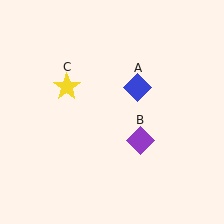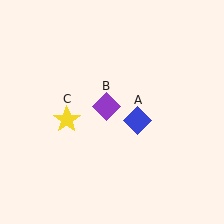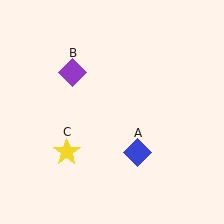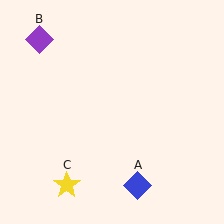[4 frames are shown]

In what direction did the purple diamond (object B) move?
The purple diamond (object B) moved up and to the left.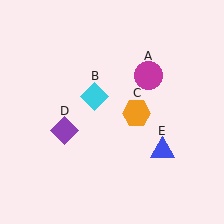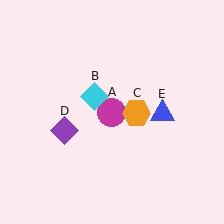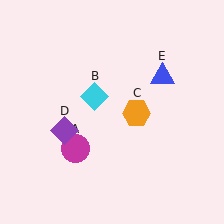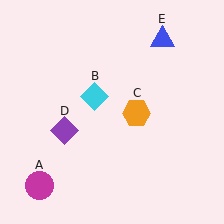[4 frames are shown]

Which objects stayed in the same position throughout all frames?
Cyan diamond (object B) and orange hexagon (object C) and purple diamond (object D) remained stationary.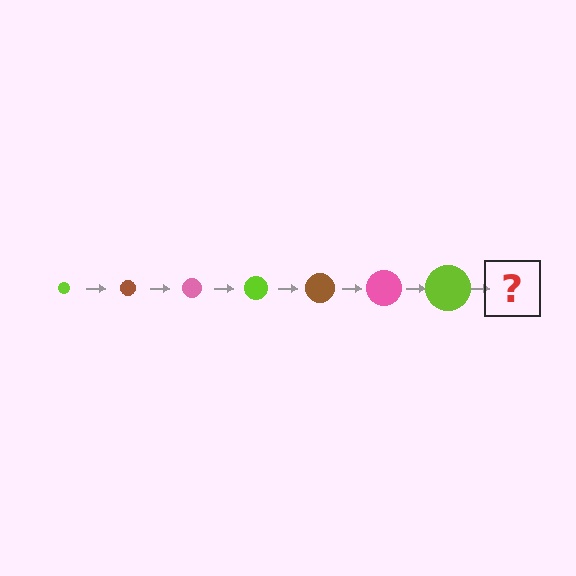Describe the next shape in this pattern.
It should be a brown circle, larger than the previous one.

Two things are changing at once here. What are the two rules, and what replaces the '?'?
The two rules are that the circle grows larger each step and the color cycles through lime, brown, and pink. The '?' should be a brown circle, larger than the previous one.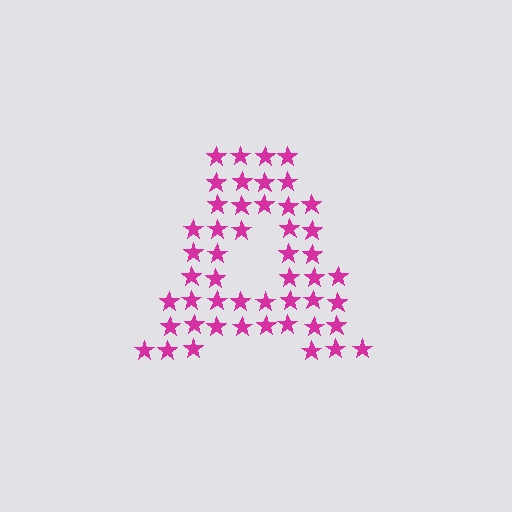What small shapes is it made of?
It is made of small stars.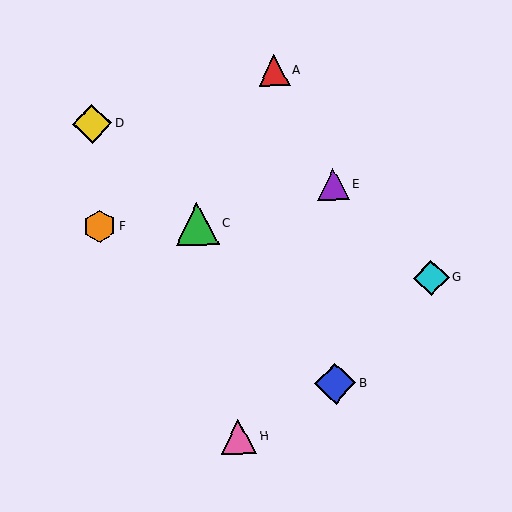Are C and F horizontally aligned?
Yes, both are at y≈223.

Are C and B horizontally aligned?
No, C is at y≈223 and B is at y≈383.